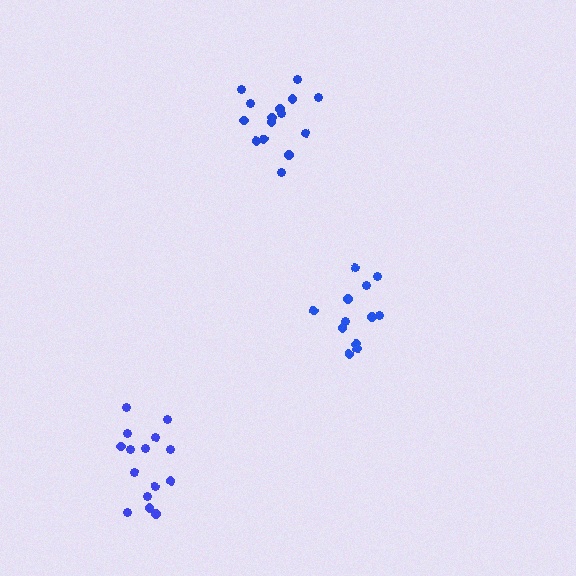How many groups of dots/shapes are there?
There are 3 groups.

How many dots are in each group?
Group 1: 12 dots, Group 2: 15 dots, Group 3: 15 dots (42 total).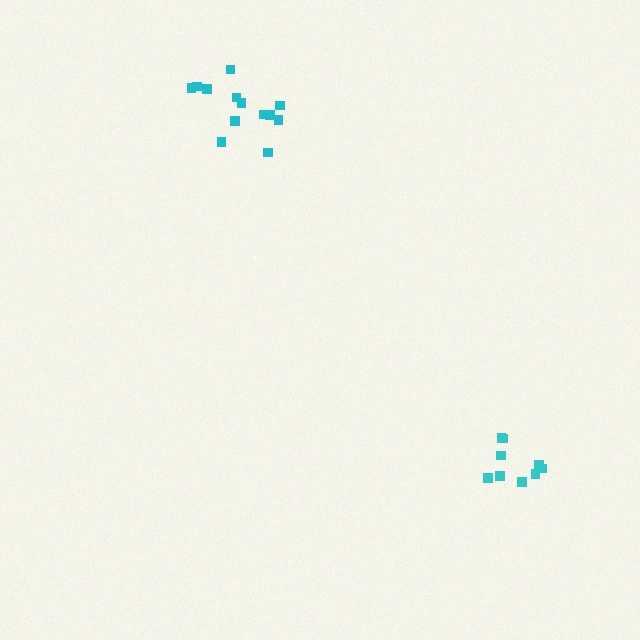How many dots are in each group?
Group 1: 13 dots, Group 2: 9 dots (22 total).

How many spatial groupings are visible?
There are 2 spatial groupings.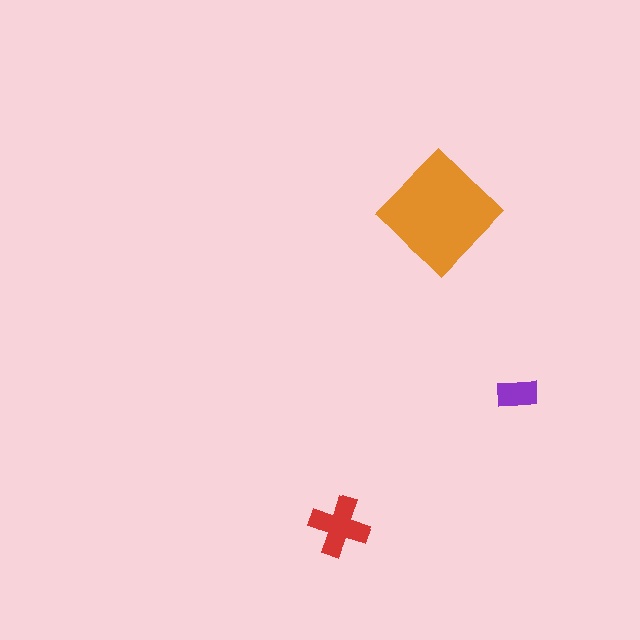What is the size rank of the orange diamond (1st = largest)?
1st.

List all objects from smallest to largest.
The purple rectangle, the red cross, the orange diamond.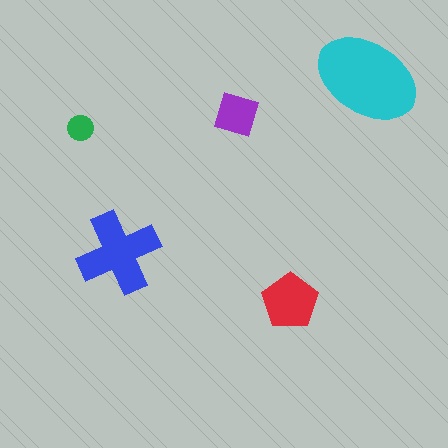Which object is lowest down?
The red pentagon is bottommost.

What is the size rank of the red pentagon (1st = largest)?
3rd.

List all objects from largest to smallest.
The cyan ellipse, the blue cross, the red pentagon, the purple diamond, the green circle.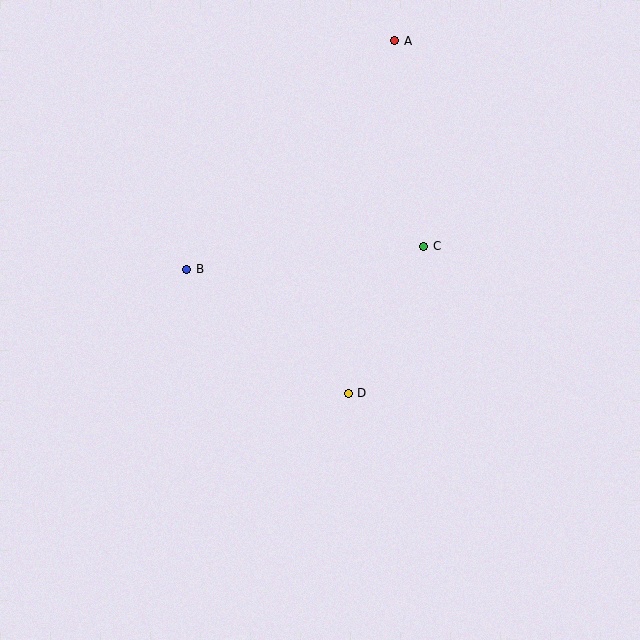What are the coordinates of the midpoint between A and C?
The midpoint between A and C is at (409, 144).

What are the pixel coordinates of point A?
Point A is at (395, 41).